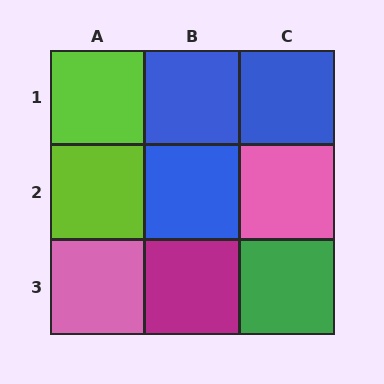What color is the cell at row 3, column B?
Magenta.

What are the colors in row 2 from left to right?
Lime, blue, pink.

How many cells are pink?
2 cells are pink.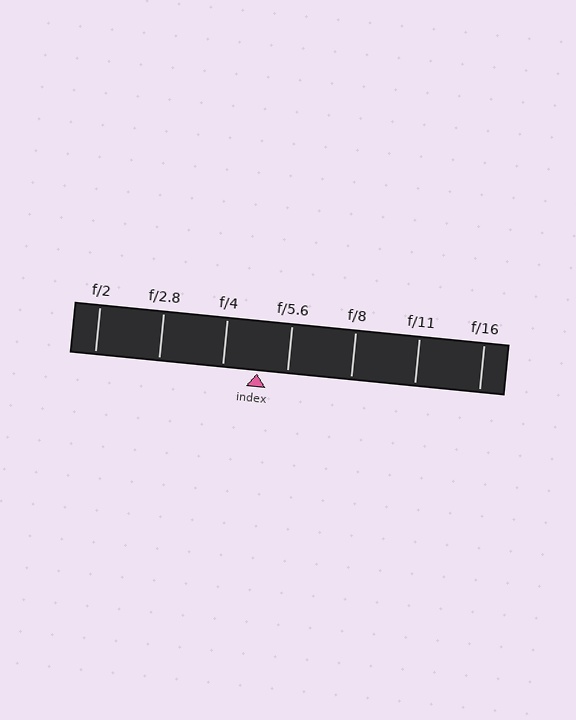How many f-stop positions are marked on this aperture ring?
There are 7 f-stop positions marked.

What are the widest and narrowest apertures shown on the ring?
The widest aperture shown is f/2 and the narrowest is f/16.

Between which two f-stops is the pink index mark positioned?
The index mark is between f/4 and f/5.6.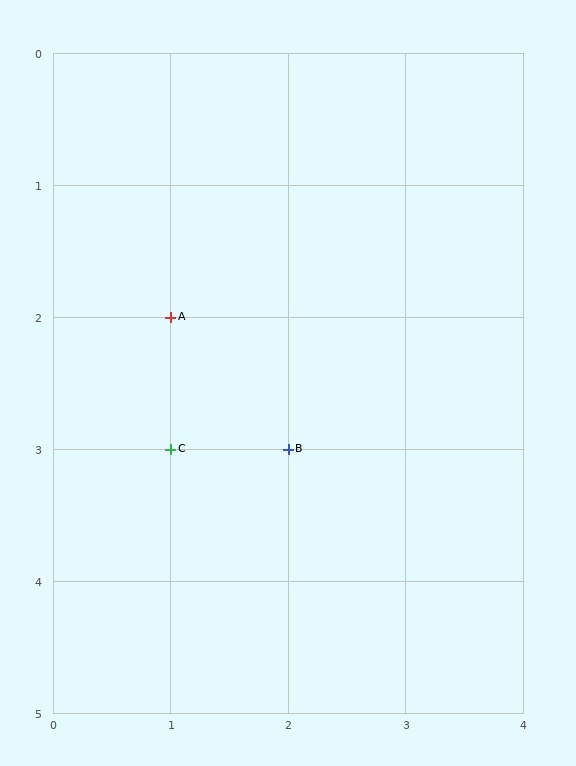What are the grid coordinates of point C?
Point C is at grid coordinates (1, 3).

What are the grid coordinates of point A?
Point A is at grid coordinates (1, 2).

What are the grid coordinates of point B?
Point B is at grid coordinates (2, 3).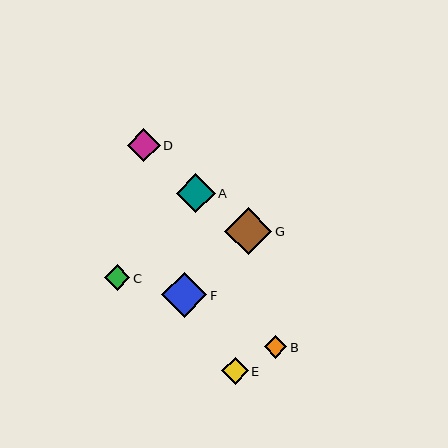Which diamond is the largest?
Diamond G is the largest with a size of approximately 47 pixels.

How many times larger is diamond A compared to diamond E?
Diamond A is approximately 1.5 times the size of diamond E.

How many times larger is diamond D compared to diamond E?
Diamond D is approximately 1.3 times the size of diamond E.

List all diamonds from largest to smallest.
From largest to smallest: G, F, A, D, E, C, B.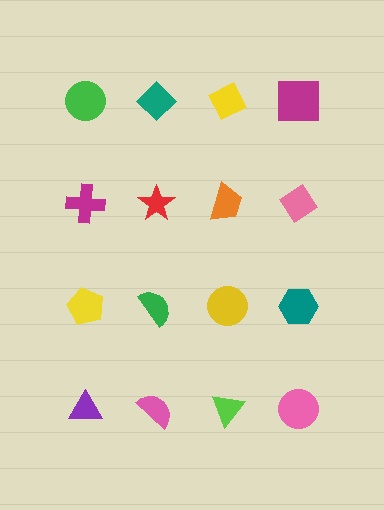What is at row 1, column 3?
A yellow diamond.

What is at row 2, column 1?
A magenta cross.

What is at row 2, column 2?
A red star.